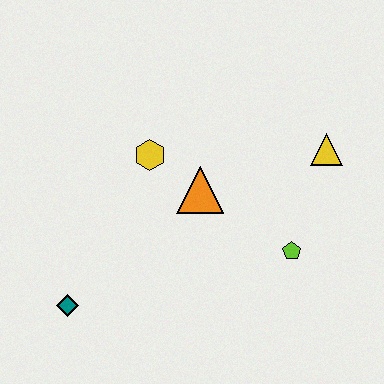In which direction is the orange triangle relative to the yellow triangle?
The orange triangle is to the left of the yellow triangle.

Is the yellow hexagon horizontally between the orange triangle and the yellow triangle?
No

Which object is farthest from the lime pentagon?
The teal diamond is farthest from the lime pentagon.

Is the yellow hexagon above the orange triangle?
Yes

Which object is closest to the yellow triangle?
The lime pentagon is closest to the yellow triangle.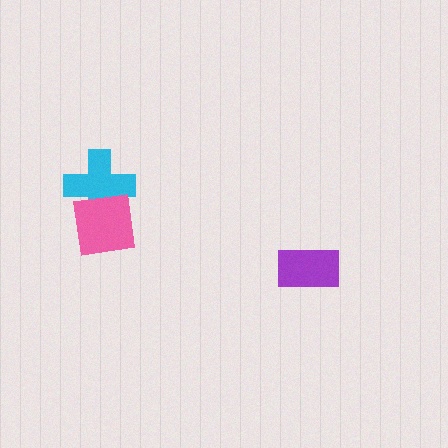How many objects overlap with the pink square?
1 object overlaps with the pink square.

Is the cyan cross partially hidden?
Yes, it is partially covered by another shape.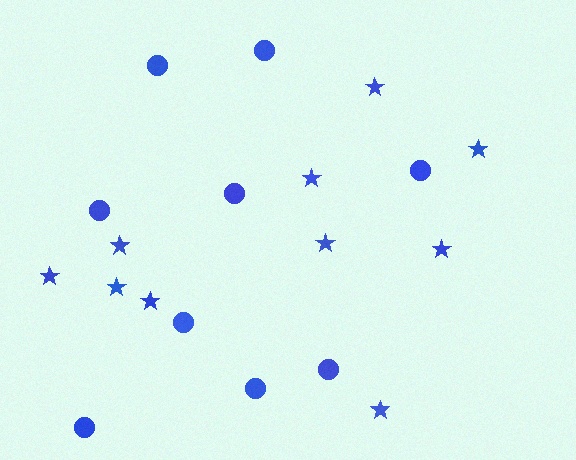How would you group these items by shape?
There are 2 groups: one group of circles (9) and one group of stars (10).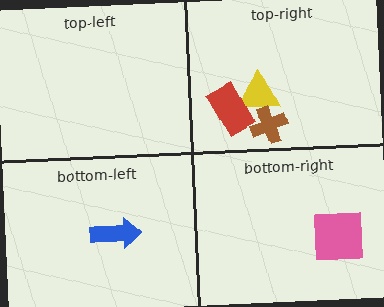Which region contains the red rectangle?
The top-right region.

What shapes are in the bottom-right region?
The pink square.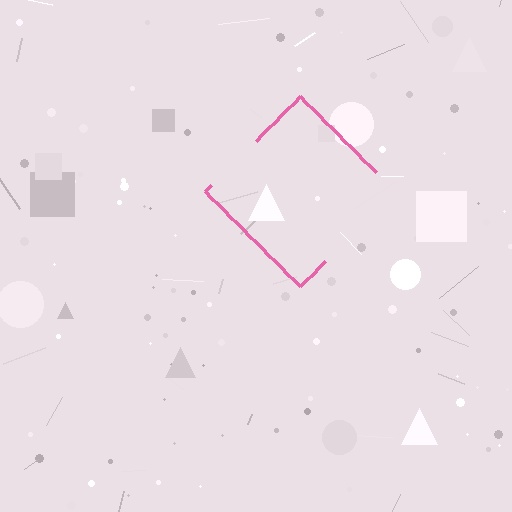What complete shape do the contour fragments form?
The contour fragments form a diamond.